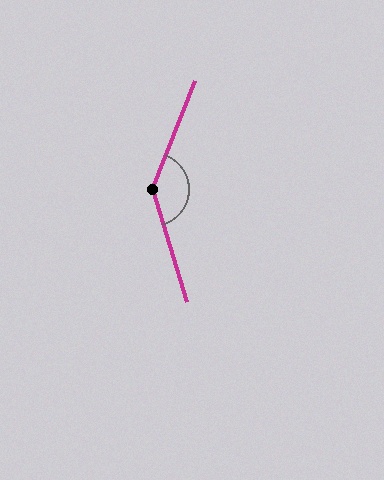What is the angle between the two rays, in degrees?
Approximately 142 degrees.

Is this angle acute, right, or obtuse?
It is obtuse.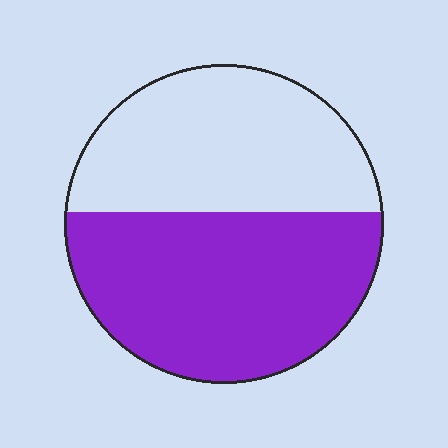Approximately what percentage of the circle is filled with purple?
Approximately 55%.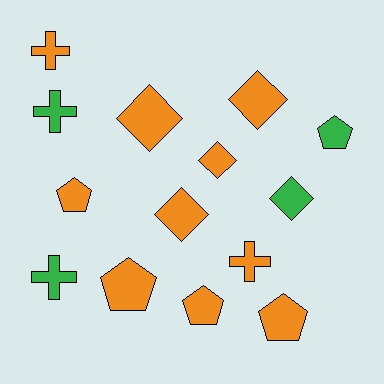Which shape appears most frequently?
Pentagon, with 5 objects.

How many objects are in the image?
There are 14 objects.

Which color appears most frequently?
Orange, with 10 objects.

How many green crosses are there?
There are 2 green crosses.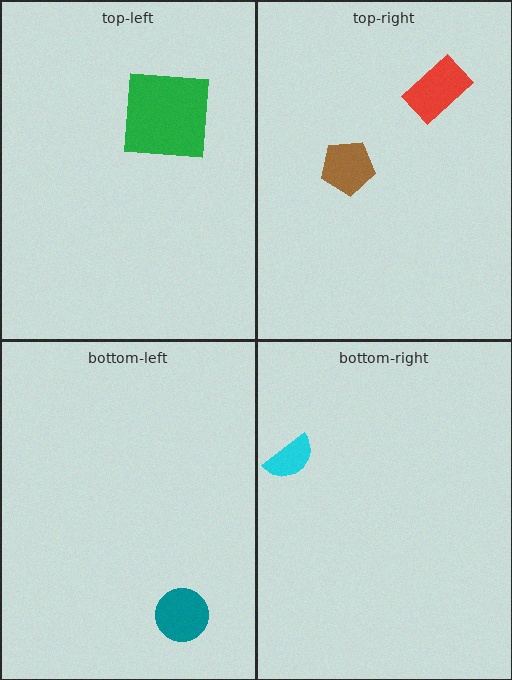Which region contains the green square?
The top-left region.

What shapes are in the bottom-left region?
The teal circle.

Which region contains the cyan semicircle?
The bottom-right region.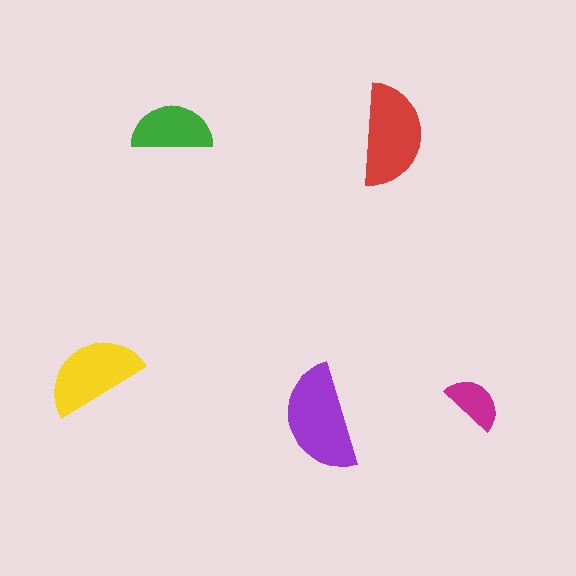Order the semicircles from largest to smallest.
the purple one, the red one, the yellow one, the green one, the magenta one.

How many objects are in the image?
There are 5 objects in the image.